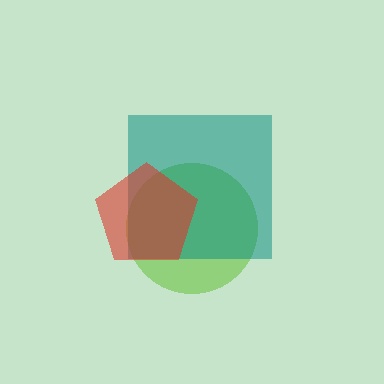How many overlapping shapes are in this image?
There are 3 overlapping shapes in the image.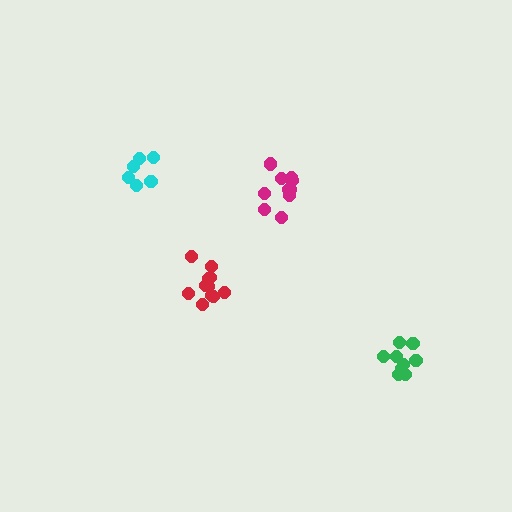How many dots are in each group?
Group 1: 9 dots, Group 2: 11 dots, Group 3: 6 dots, Group 4: 10 dots (36 total).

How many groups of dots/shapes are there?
There are 4 groups.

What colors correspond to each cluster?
The clusters are colored: green, red, cyan, magenta.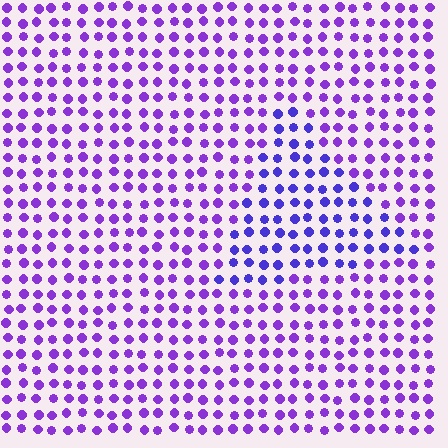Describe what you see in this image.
The image is filled with small purple elements in a uniform arrangement. A triangle-shaped region is visible where the elements are tinted to a slightly different hue, forming a subtle color boundary.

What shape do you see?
I see a triangle.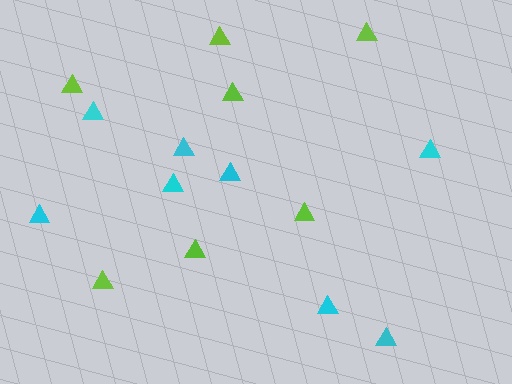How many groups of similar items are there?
There are 2 groups: one group of cyan triangles (8) and one group of lime triangles (7).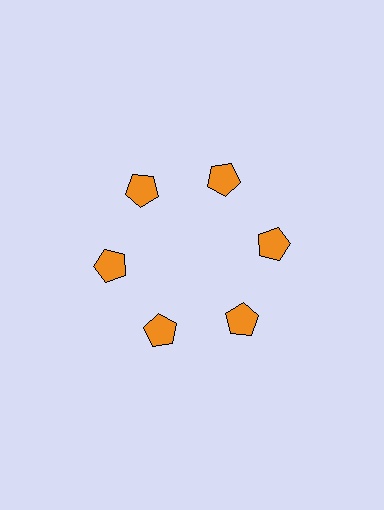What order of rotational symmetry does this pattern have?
This pattern has 6-fold rotational symmetry.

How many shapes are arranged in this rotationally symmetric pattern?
There are 6 shapes, arranged in 6 groups of 1.